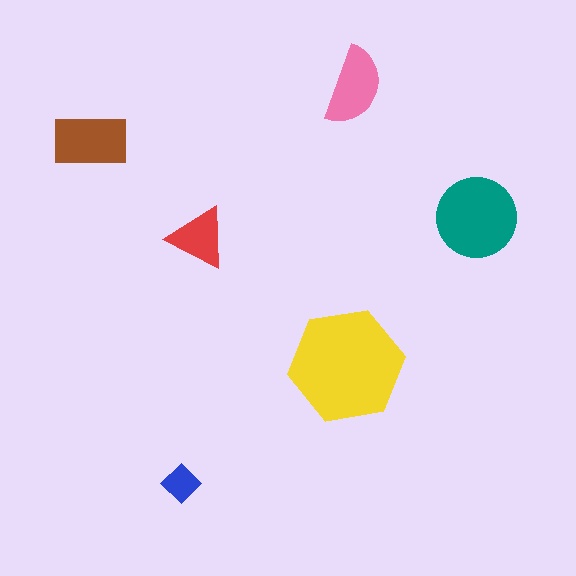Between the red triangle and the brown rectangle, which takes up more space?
The brown rectangle.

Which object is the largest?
The yellow hexagon.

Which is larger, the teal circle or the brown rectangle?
The teal circle.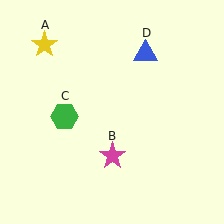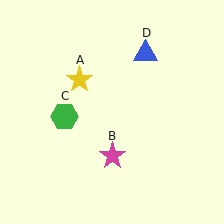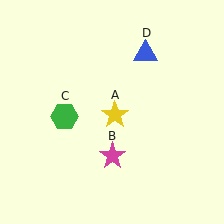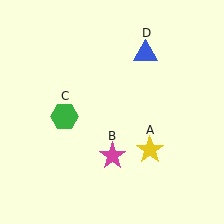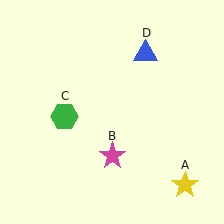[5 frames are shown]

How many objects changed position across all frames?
1 object changed position: yellow star (object A).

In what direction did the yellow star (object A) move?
The yellow star (object A) moved down and to the right.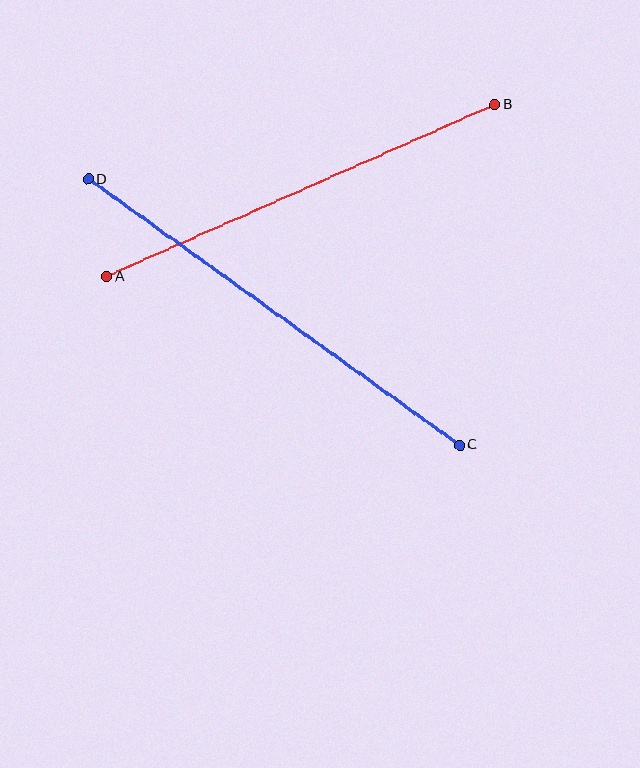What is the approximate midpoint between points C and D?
The midpoint is at approximately (274, 312) pixels.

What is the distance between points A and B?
The distance is approximately 425 pixels.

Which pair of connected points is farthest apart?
Points C and D are farthest apart.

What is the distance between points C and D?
The distance is approximately 457 pixels.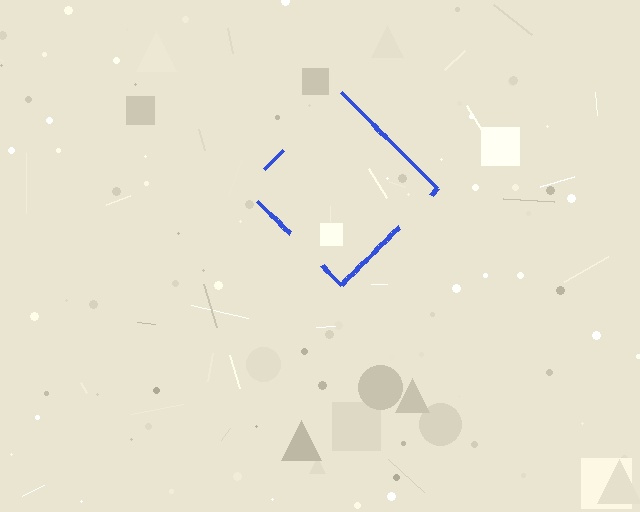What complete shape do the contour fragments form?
The contour fragments form a diamond.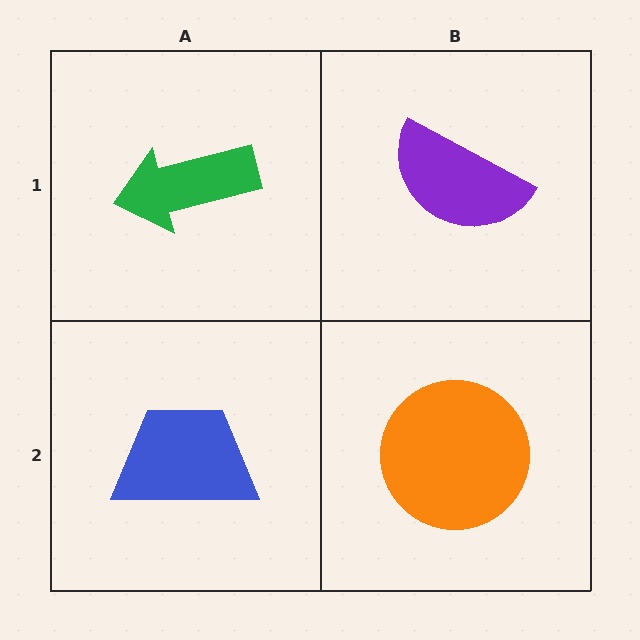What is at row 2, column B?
An orange circle.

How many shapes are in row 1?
2 shapes.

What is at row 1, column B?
A purple semicircle.